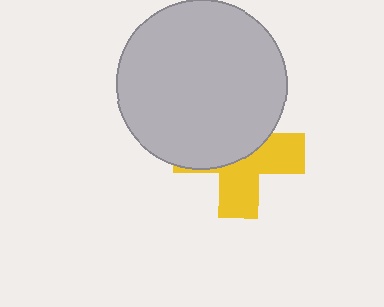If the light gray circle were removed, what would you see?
You would see the complete yellow cross.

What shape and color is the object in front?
The object in front is a light gray circle.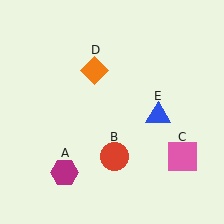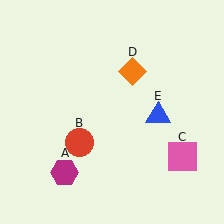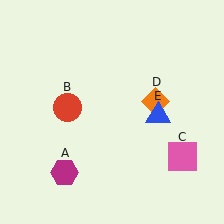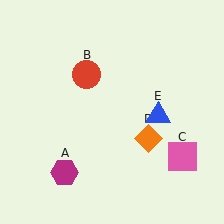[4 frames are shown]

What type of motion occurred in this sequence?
The red circle (object B), orange diamond (object D) rotated clockwise around the center of the scene.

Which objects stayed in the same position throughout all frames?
Magenta hexagon (object A) and pink square (object C) and blue triangle (object E) remained stationary.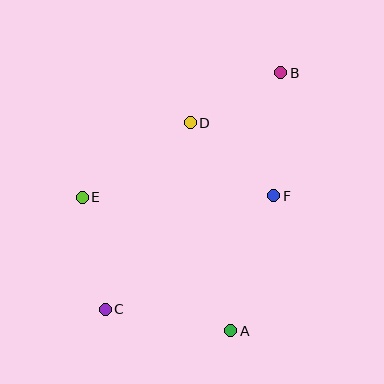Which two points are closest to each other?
Points B and D are closest to each other.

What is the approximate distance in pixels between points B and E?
The distance between B and E is approximately 234 pixels.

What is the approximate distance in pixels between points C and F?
The distance between C and F is approximately 203 pixels.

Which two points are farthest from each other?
Points B and C are farthest from each other.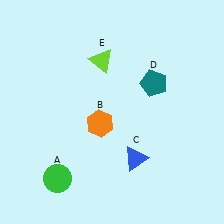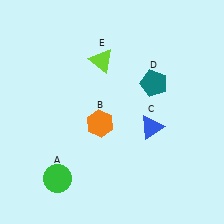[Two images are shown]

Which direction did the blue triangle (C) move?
The blue triangle (C) moved up.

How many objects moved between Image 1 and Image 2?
1 object moved between the two images.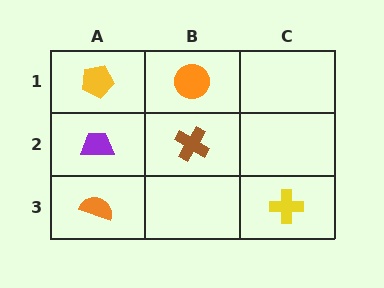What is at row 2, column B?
A brown cross.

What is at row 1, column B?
An orange circle.